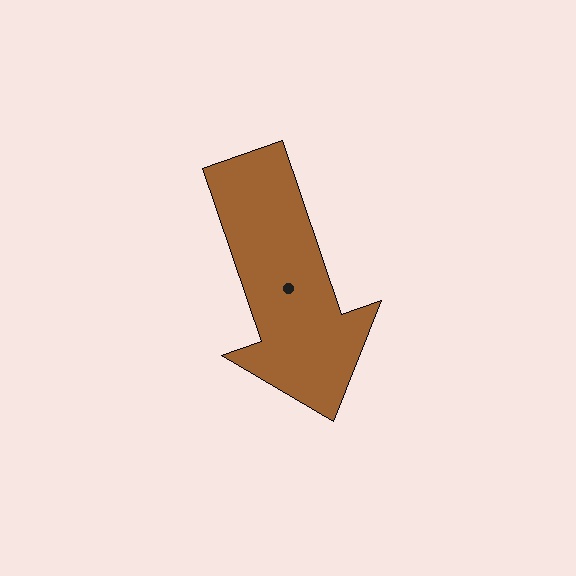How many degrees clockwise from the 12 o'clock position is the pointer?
Approximately 161 degrees.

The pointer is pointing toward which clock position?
Roughly 5 o'clock.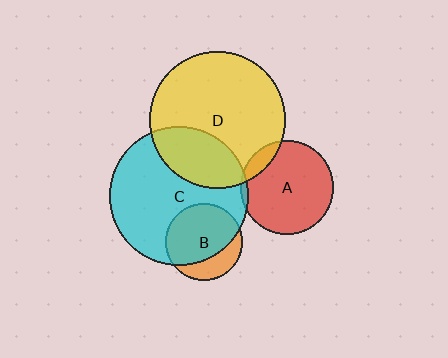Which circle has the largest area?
Circle C (cyan).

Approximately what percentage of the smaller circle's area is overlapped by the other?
Approximately 70%.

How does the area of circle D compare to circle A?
Approximately 2.1 times.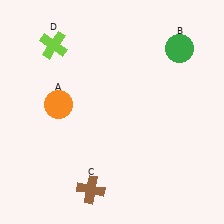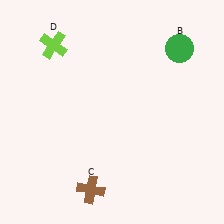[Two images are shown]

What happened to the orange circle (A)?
The orange circle (A) was removed in Image 2. It was in the top-left area of Image 1.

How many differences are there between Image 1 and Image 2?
There is 1 difference between the two images.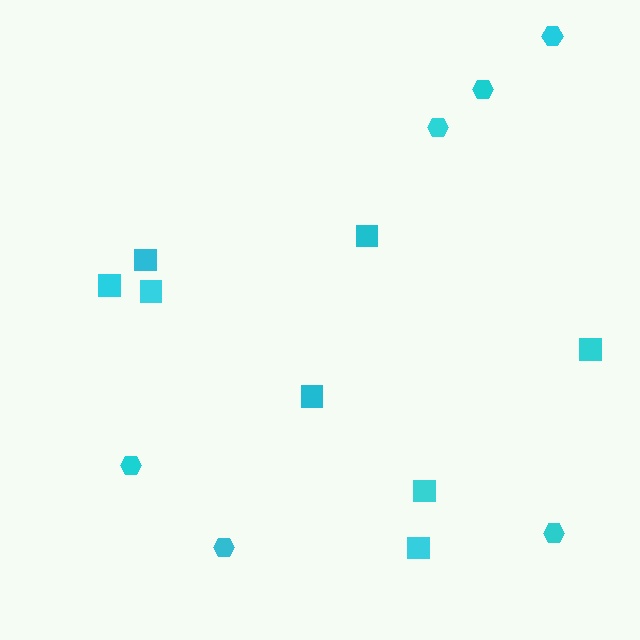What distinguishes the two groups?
There are 2 groups: one group of hexagons (6) and one group of squares (8).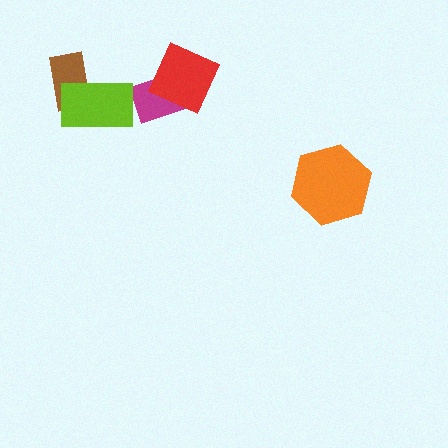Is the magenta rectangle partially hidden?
Yes, it is partially covered by another shape.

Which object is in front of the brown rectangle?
The lime rectangle is in front of the brown rectangle.